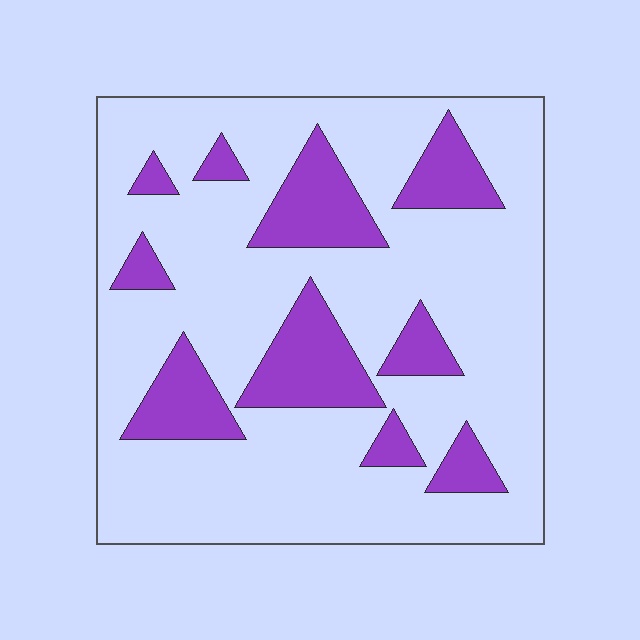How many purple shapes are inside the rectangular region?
10.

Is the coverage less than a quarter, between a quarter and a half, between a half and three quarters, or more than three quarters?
Less than a quarter.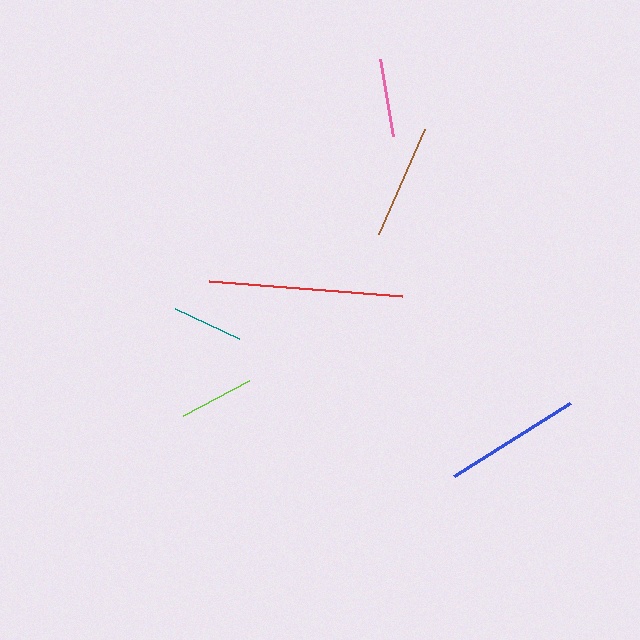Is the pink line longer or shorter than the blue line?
The blue line is longer than the pink line.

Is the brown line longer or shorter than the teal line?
The brown line is longer than the teal line.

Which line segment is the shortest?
The teal line is the shortest at approximately 71 pixels.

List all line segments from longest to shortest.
From longest to shortest: red, blue, brown, pink, lime, teal.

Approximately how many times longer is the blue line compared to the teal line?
The blue line is approximately 1.9 times the length of the teal line.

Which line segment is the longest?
The red line is the longest at approximately 194 pixels.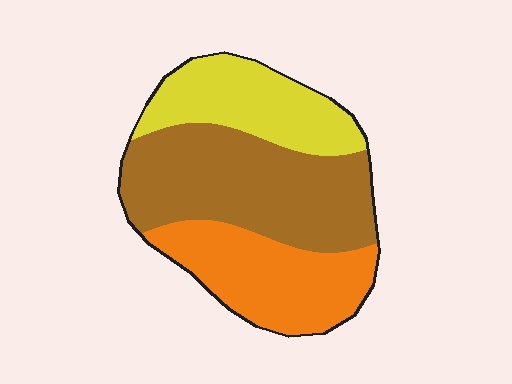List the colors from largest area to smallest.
From largest to smallest: brown, orange, yellow.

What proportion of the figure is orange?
Orange covers 30% of the figure.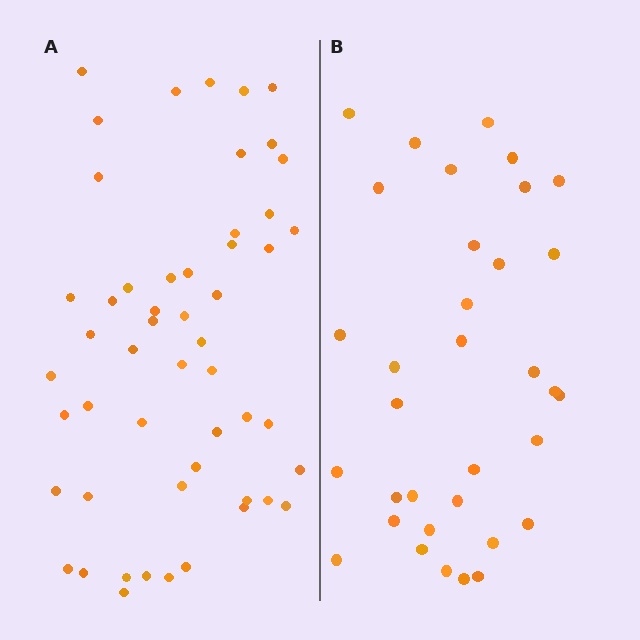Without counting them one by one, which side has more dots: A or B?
Region A (the left region) has more dots.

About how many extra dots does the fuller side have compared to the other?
Region A has approximately 20 more dots than region B.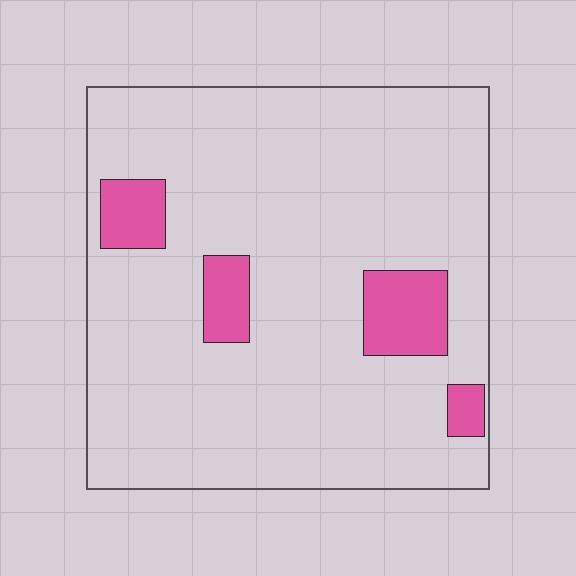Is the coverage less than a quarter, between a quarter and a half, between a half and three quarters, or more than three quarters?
Less than a quarter.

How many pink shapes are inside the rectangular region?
4.